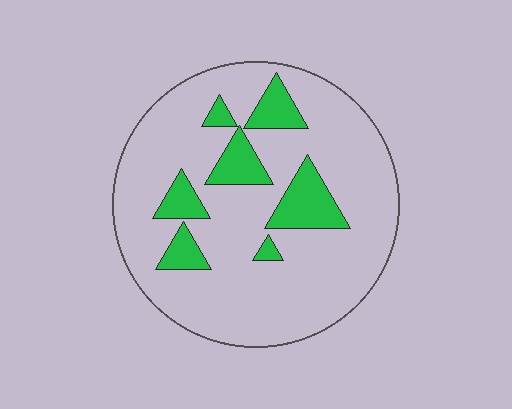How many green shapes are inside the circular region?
7.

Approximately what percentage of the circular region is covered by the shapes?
Approximately 15%.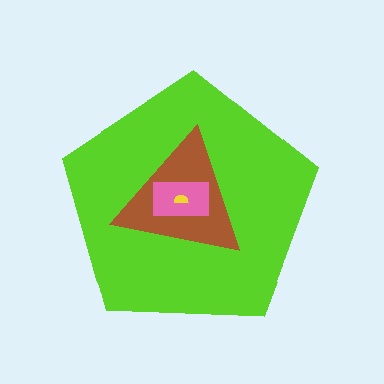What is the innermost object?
The yellow semicircle.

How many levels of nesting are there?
4.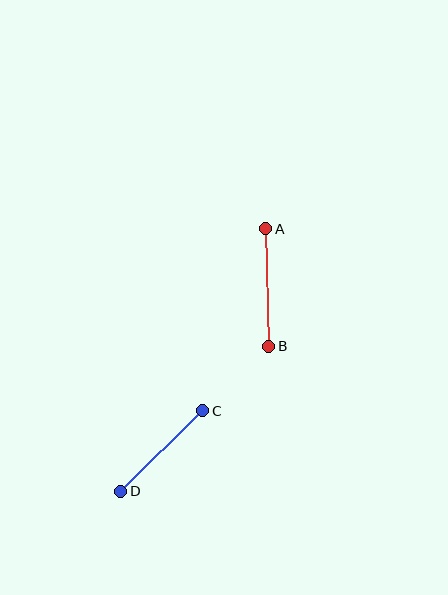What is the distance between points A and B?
The distance is approximately 118 pixels.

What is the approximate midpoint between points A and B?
The midpoint is at approximately (267, 287) pixels.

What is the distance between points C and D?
The distance is approximately 115 pixels.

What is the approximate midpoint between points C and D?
The midpoint is at approximately (162, 451) pixels.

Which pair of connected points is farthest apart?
Points A and B are farthest apart.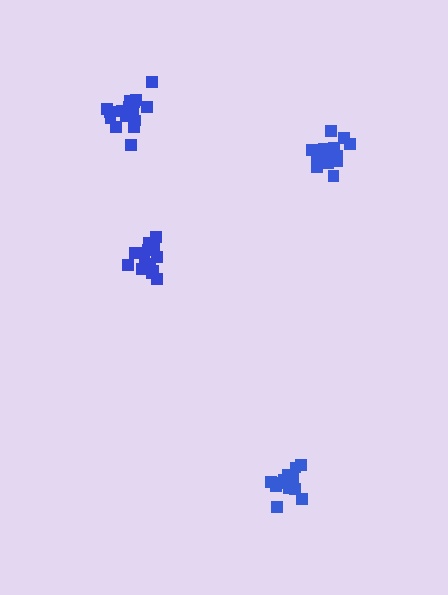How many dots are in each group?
Group 1: 18 dots, Group 2: 17 dots, Group 3: 16 dots, Group 4: 17 dots (68 total).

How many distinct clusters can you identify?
There are 4 distinct clusters.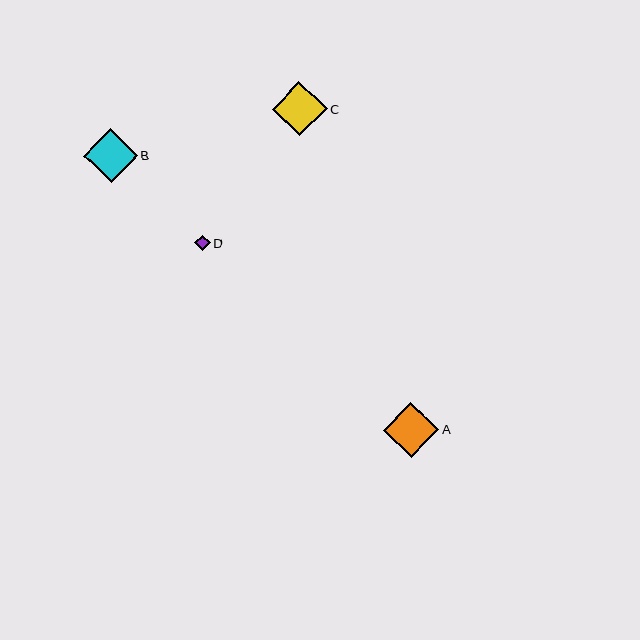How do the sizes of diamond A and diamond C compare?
Diamond A and diamond C are approximately the same size.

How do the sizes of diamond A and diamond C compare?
Diamond A and diamond C are approximately the same size.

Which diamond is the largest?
Diamond A is the largest with a size of approximately 55 pixels.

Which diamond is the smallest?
Diamond D is the smallest with a size of approximately 16 pixels.